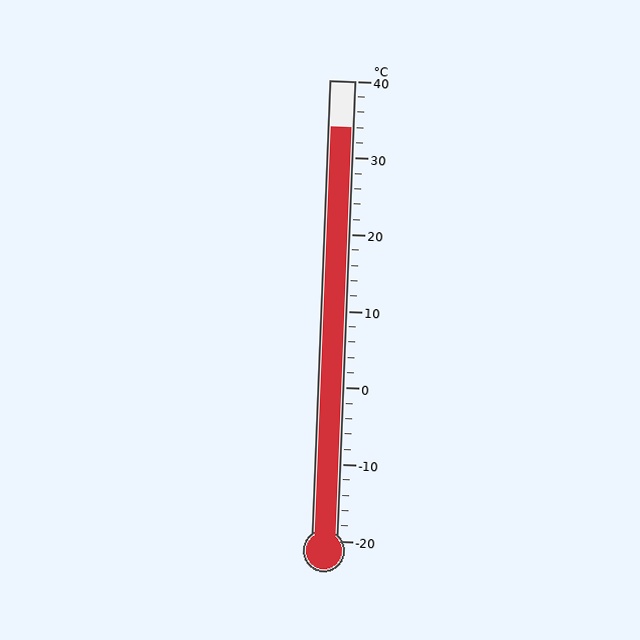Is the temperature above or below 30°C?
The temperature is above 30°C.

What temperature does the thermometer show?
The thermometer shows approximately 34°C.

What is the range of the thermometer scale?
The thermometer scale ranges from -20°C to 40°C.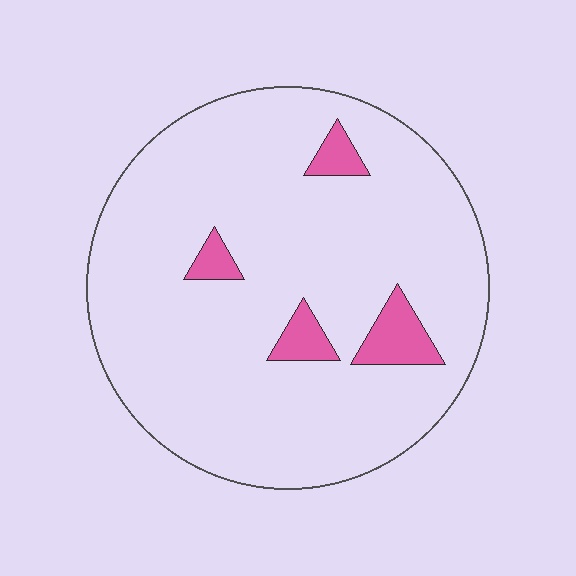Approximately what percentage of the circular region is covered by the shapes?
Approximately 10%.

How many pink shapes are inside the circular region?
4.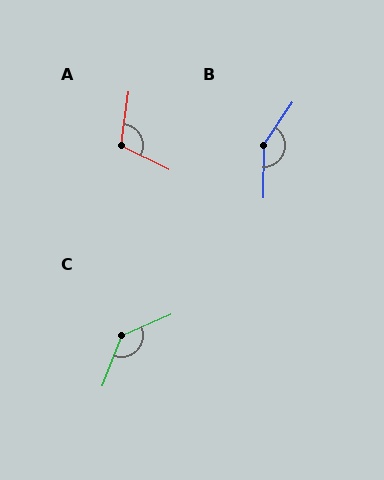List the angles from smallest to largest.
A (109°), C (135°), B (147°).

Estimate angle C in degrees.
Approximately 135 degrees.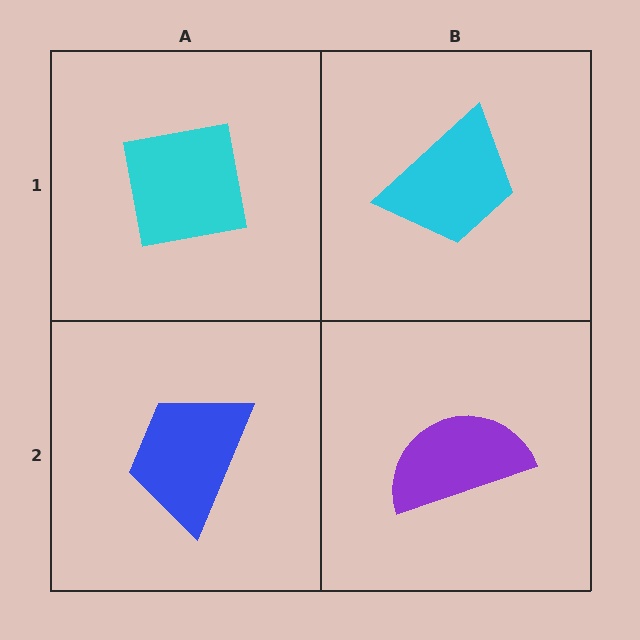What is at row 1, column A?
A cyan square.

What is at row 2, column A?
A blue trapezoid.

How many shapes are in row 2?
2 shapes.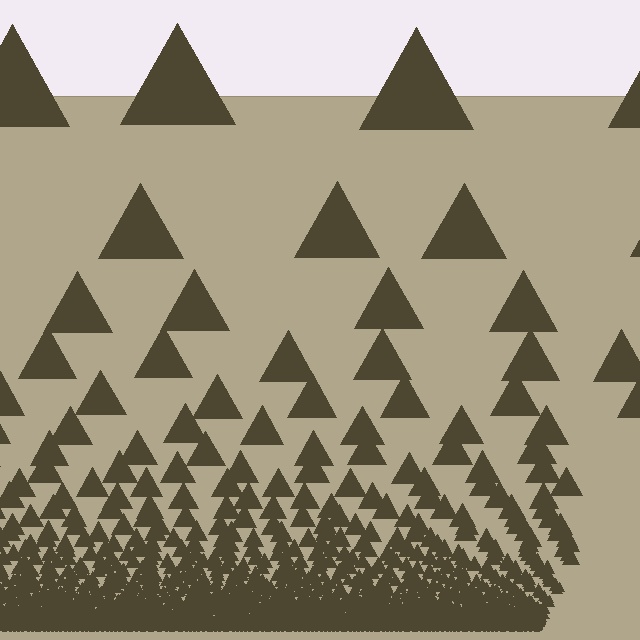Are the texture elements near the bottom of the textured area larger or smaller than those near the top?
Smaller. The gradient is inverted — elements near the bottom are smaller and denser.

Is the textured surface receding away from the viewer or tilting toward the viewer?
The surface appears to tilt toward the viewer. Texture elements get larger and sparser toward the top.